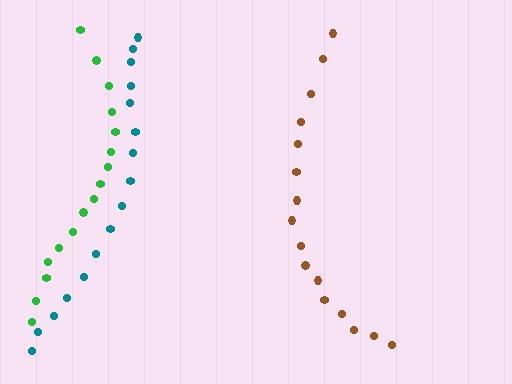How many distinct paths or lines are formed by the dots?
There are 3 distinct paths.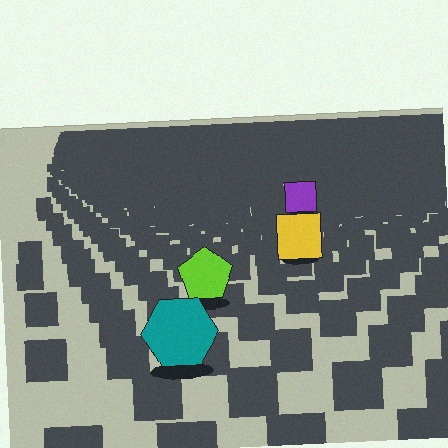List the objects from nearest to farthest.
From nearest to farthest: the teal hexagon, the lime pentagon, the yellow square, the purple square.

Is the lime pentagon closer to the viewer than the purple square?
Yes. The lime pentagon is closer — you can tell from the texture gradient: the ground texture is coarser near it.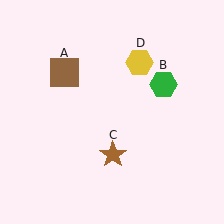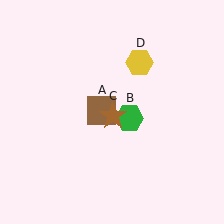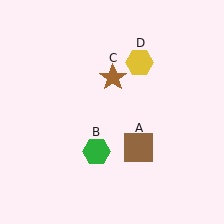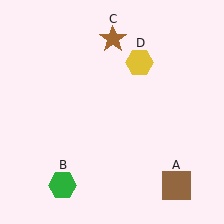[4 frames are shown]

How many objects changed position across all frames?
3 objects changed position: brown square (object A), green hexagon (object B), brown star (object C).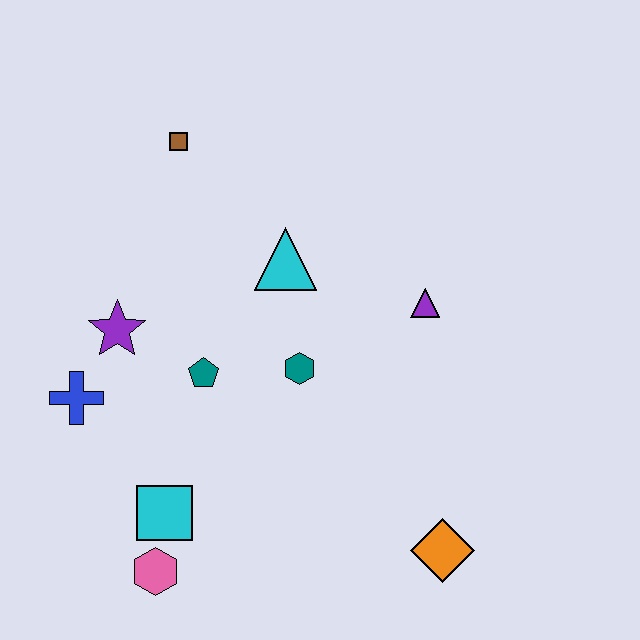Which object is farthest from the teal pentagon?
The orange diamond is farthest from the teal pentagon.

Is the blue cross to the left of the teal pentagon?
Yes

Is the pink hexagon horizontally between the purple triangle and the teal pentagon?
No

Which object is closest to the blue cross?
The purple star is closest to the blue cross.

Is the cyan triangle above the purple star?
Yes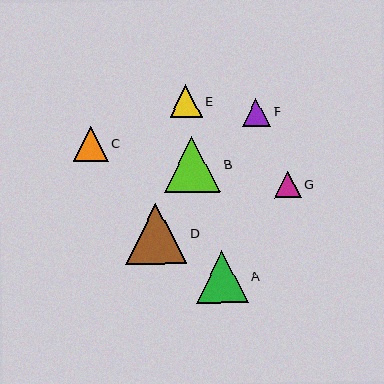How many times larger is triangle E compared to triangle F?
Triangle E is approximately 1.2 times the size of triangle F.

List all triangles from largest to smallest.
From largest to smallest: D, B, A, C, E, F, G.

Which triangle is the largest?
Triangle D is the largest with a size of approximately 61 pixels.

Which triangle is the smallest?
Triangle G is the smallest with a size of approximately 27 pixels.